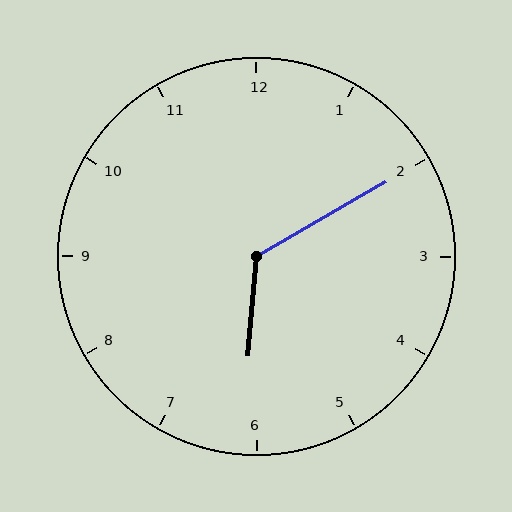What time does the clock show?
6:10.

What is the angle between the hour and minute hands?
Approximately 125 degrees.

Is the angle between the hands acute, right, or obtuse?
It is obtuse.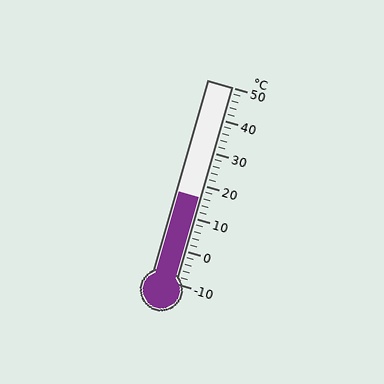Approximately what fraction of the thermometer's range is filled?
The thermometer is filled to approximately 45% of its range.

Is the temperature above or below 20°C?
The temperature is below 20°C.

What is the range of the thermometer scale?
The thermometer scale ranges from -10°C to 50°C.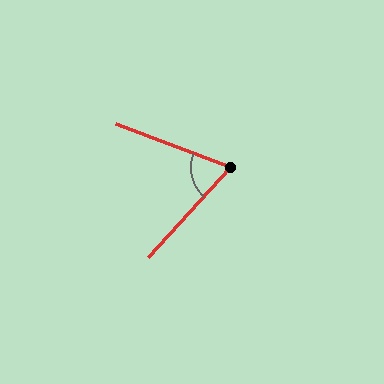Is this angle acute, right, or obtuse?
It is acute.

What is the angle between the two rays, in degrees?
Approximately 69 degrees.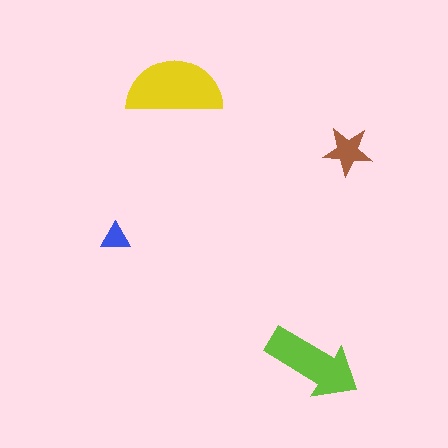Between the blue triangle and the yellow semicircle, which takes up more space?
The yellow semicircle.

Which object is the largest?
The yellow semicircle.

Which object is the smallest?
The blue triangle.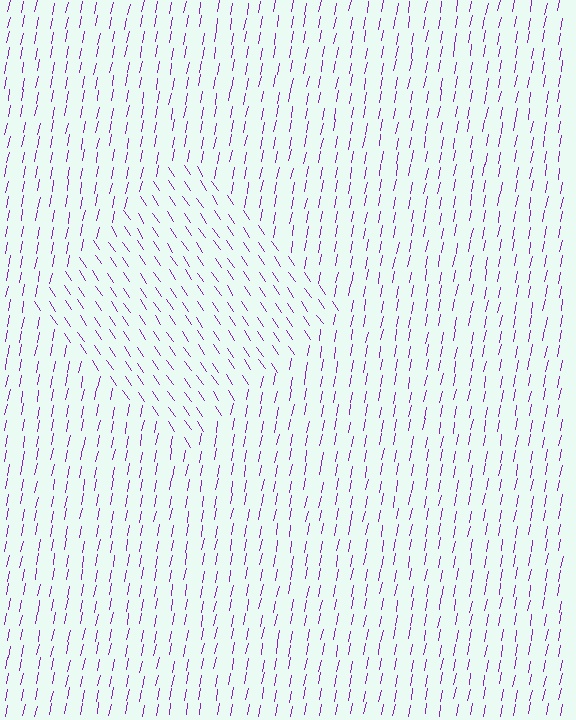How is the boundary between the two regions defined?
The boundary is defined purely by a change in line orientation (approximately 45 degrees difference). All lines are the same color and thickness.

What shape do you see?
I see a diamond.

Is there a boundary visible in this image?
Yes, there is a texture boundary formed by a change in line orientation.